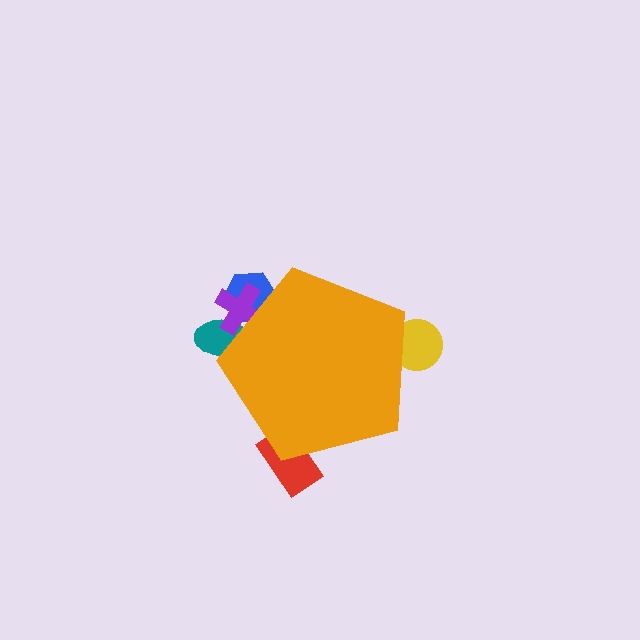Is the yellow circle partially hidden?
Yes, the yellow circle is partially hidden behind the orange pentagon.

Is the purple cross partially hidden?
Yes, the purple cross is partially hidden behind the orange pentagon.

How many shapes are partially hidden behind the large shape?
5 shapes are partially hidden.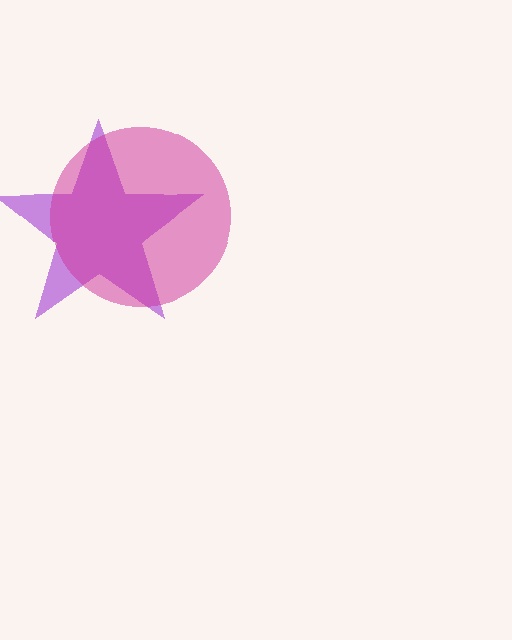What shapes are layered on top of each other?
The layered shapes are: a purple star, a magenta circle.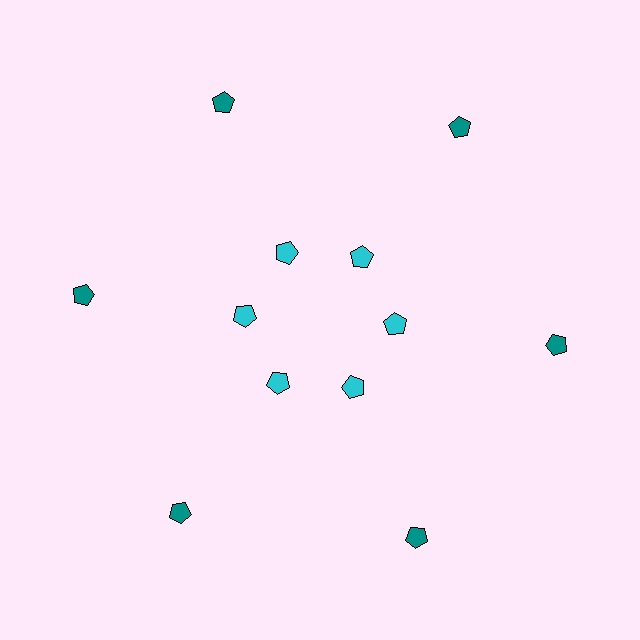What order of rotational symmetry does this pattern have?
This pattern has 6-fold rotational symmetry.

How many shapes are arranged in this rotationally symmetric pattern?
There are 12 shapes, arranged in 6 groups of 2.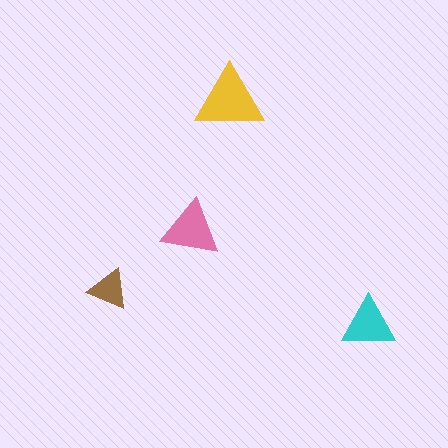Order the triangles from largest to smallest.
the yellow one, the pink one, the cyan one, the brown one.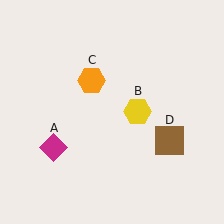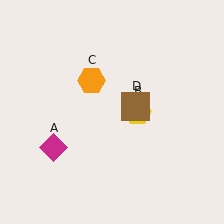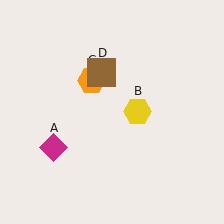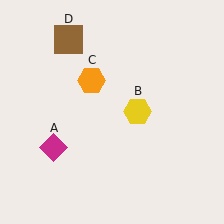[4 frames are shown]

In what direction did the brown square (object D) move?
The brown square (object D) moved up and to the left.